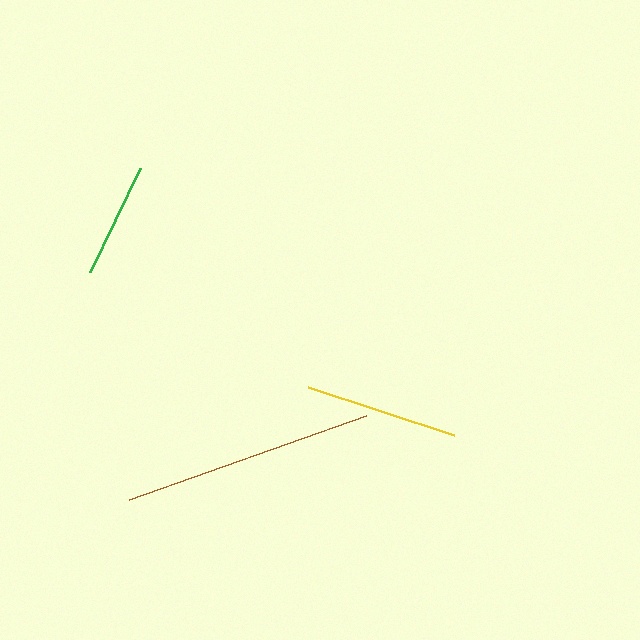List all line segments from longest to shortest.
From longest to shortest: brown, yellow, green.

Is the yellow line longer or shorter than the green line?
The yellow line is longer than the green line.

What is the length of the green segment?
The green segment is approximately 115 pixels long.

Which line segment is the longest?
The brown line is the longest at approximately 252 pixels.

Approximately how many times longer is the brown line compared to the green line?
The brown line is approximately 2.2 times the length of the green line.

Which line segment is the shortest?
The green line is the shortest at approximately 115 pixels.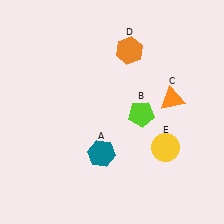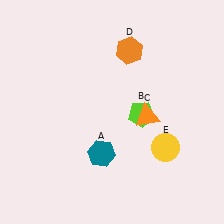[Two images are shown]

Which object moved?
The orange triangle (C) moved left.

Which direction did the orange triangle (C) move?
The orange triangle (C) moved left.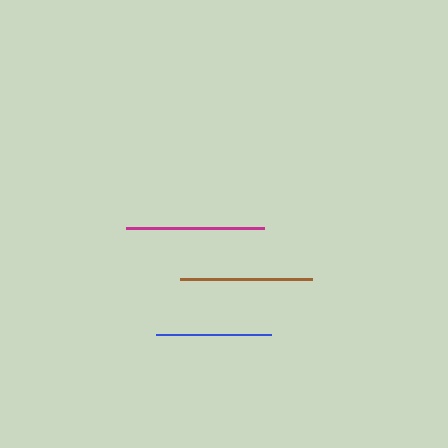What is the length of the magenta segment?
The magenta segment is approximately 138 pixels long.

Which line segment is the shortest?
The blue line is the shortest at approximately 114 pixels.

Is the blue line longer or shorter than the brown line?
The brown line is longer than the blue line.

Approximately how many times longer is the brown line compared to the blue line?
The brown line is approximately 1.2 times the length of the blue line.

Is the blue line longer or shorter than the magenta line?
The magenta line is longer than the blue line.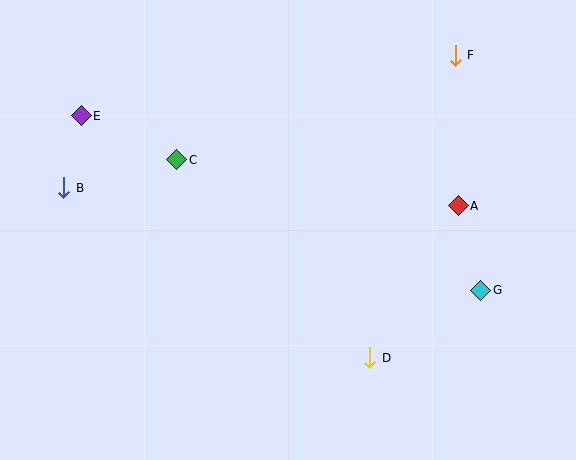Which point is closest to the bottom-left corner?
Point B is closest to the bottom-left corner.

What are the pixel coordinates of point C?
Point C is at (177, 160).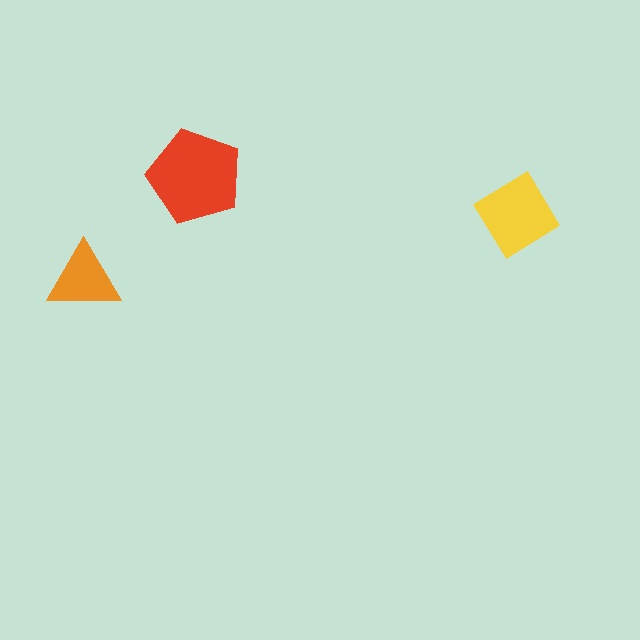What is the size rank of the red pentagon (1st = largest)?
1st.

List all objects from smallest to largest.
The orange triangle, the yellow diamond, the red pentagon.